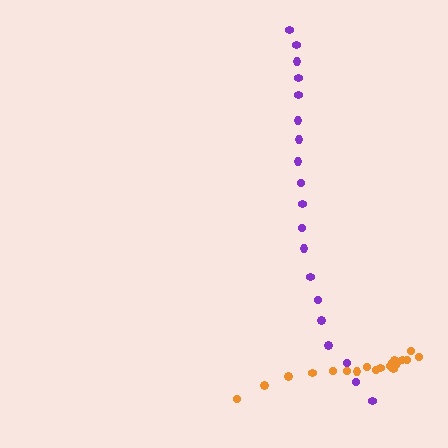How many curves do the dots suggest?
There are 2 distinct paths.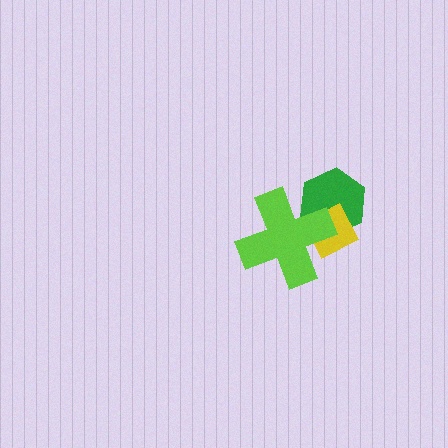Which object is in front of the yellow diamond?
The lime cross is in front of the yellow diamond.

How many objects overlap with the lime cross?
2 objects overlap with the lime cross.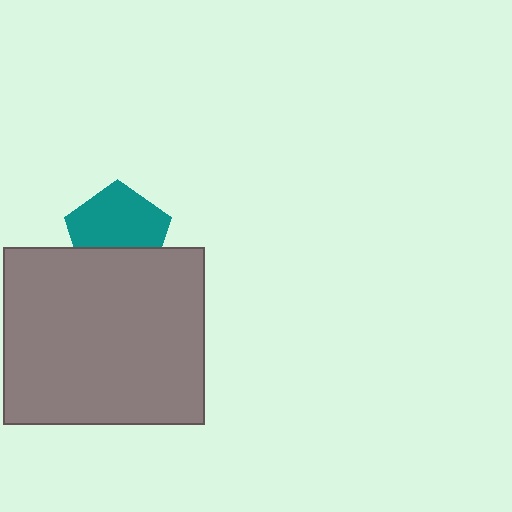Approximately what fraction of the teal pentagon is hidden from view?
Roughly 34% of the teal pentagon is hidden behind the gray rectangle.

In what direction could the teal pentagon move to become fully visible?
The teal pentagon could move up. That would shift it out from behind the gray rectangle entirely.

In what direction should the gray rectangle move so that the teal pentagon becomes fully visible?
The gray rectangle should move down. That is the shortest direction to clear the overlap and leave the teal pentagon fully visible.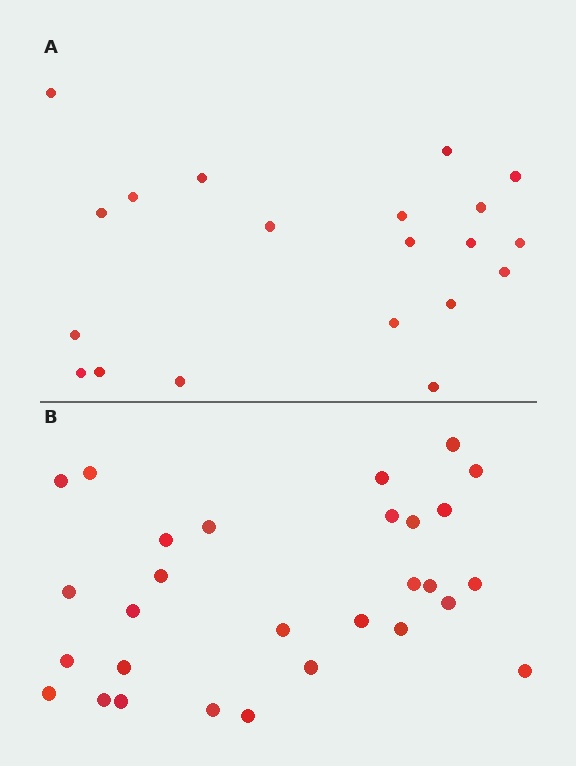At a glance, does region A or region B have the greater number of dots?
Region B (the bottom region) has more dots.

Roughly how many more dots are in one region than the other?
Region B has roughly 8 or so more dots than region A.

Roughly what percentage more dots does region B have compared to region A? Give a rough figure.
About 45% more.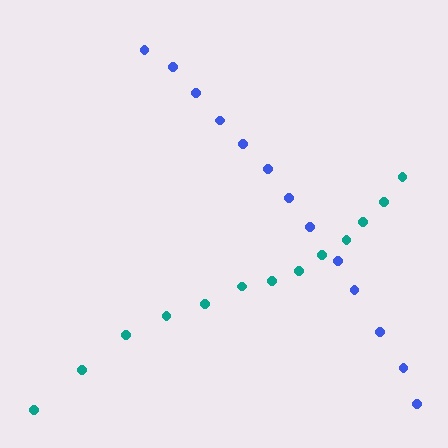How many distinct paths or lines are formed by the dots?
There are 2 distinct paths.